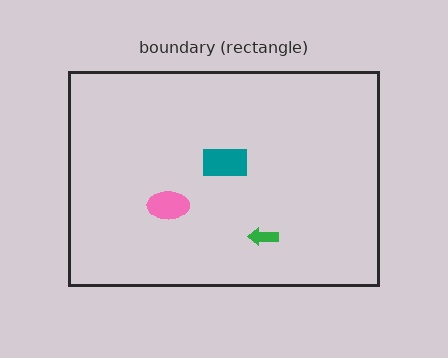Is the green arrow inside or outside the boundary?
Inside.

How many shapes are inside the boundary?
3 inside, 0 outside.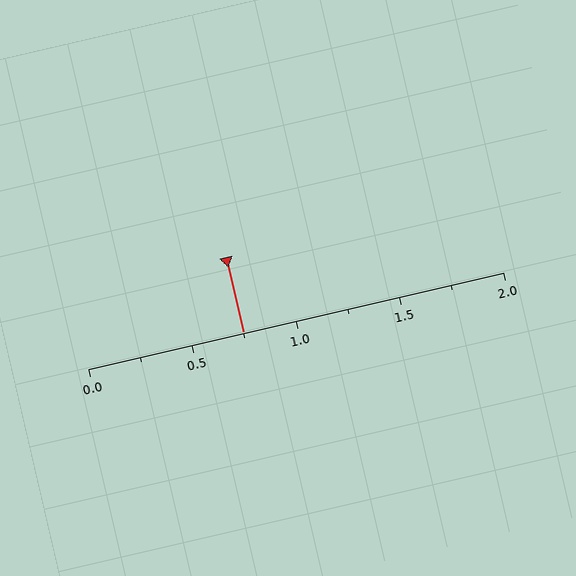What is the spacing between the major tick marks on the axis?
The major ticks are spaced 0.5 apart.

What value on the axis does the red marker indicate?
The marker indicates approximately 0.75.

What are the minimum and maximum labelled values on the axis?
The axis runs from 0.0 to 2.0.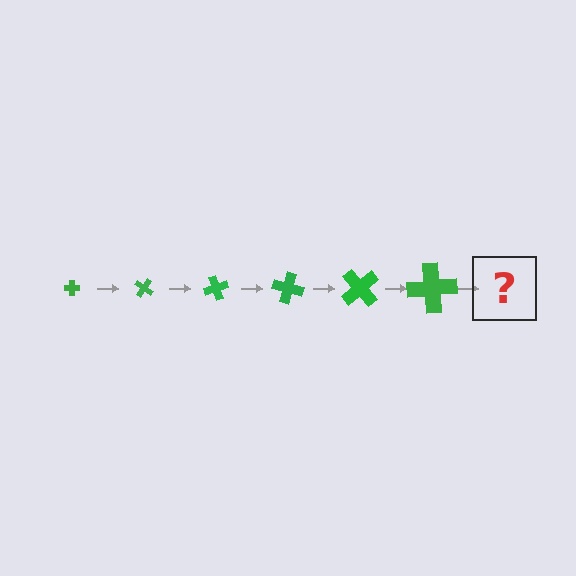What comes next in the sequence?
The next element should be a cross, larger than the previous one and rotated 210 degrees from the start.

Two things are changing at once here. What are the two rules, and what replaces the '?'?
The two rules are that the cross grows larger each step and it rotates 35 degrees each step. The '?' should be a cross, larger than the previous one and rotated 210 degrees from the start.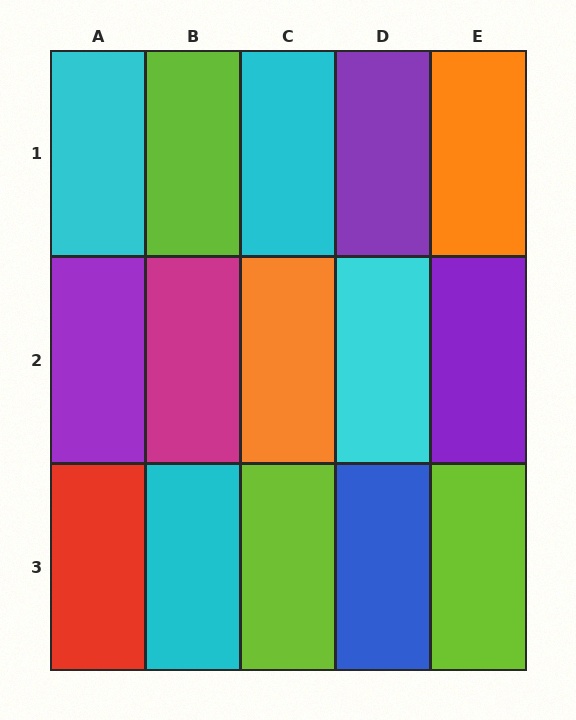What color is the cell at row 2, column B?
Magenta.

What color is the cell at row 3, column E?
Lime.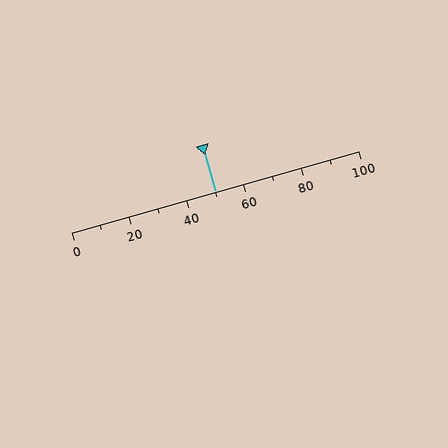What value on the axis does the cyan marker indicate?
The marker indicates approximately 50.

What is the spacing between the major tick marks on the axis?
The major ticks are spaced 20 apart.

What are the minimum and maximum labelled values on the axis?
The axis runs from 0 to 100.